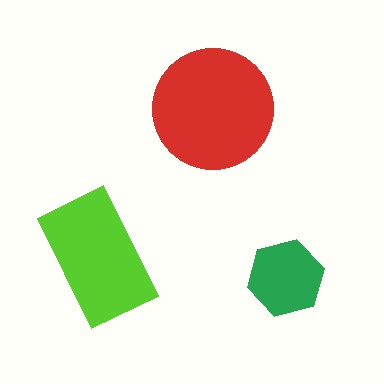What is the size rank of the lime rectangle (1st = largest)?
2nd.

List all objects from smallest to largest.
The green hexagon, the lime rectangle, the red circle.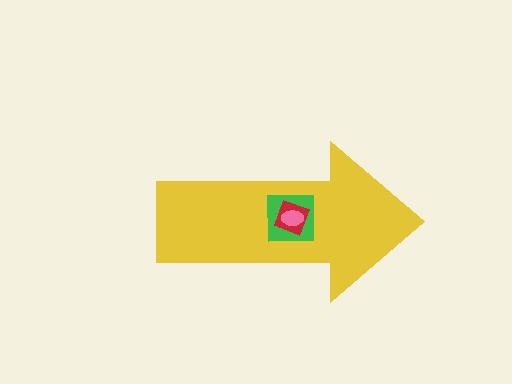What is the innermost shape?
The pink ellipse.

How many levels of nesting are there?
4.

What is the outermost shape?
The yellow arrow.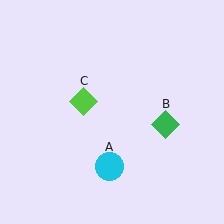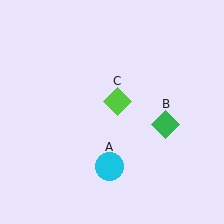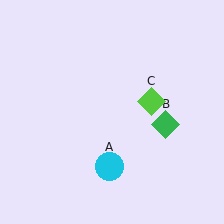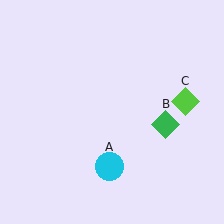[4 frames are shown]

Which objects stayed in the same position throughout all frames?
Cyan circle (object A) and green diamond (object B) remained stationary.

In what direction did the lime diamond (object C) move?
The lime diamond (object C) moved right.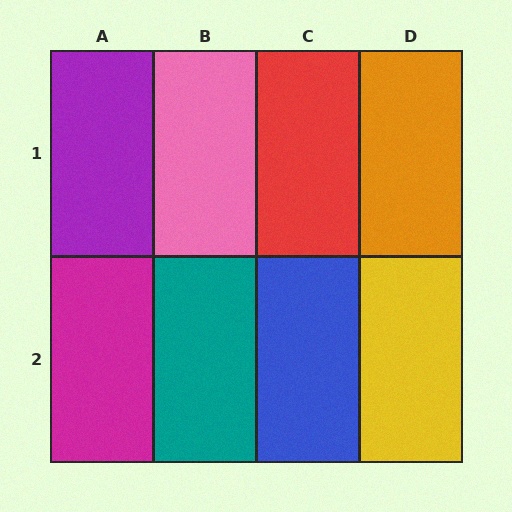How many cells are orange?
1 cell is orange.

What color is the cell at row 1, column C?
Red.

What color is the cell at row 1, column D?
Orange.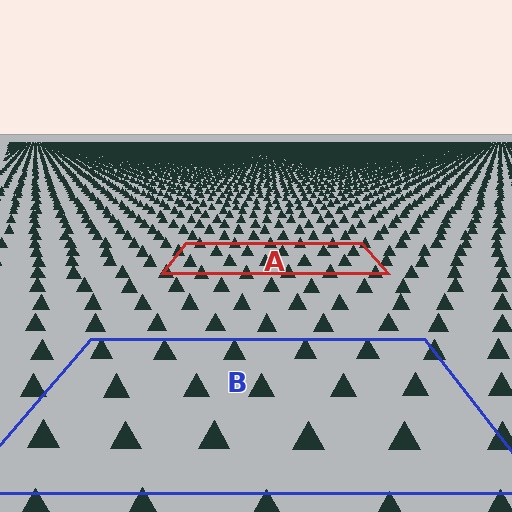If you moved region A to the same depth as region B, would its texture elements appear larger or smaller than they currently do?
They would appear larger. At a closer depth, the same texture elements are projected at a bigger on-screen size.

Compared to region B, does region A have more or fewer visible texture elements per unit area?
Region A has more texture elements per unit area — they are packed more densely because it is farther away.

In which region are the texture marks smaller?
The texture marks are smaller in region A, because it is farther away.